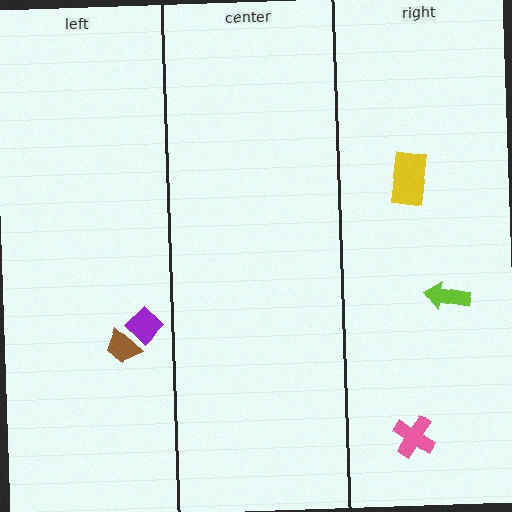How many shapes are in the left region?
2.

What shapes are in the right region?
The lime arrow, the pink cross, the yellow rectangle.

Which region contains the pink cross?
The right region.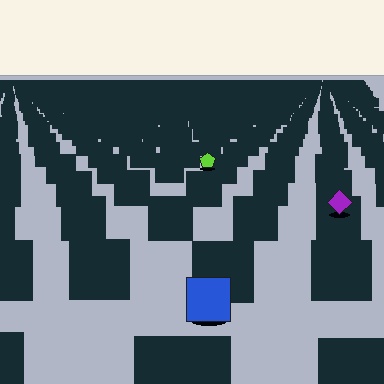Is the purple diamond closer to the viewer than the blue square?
No. The blue square is closer — you can tell from the texture gradient: the ground texture is coarser near it.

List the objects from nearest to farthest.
From nearest to farthest: the blue square, the purple diamond, the lime pentagon.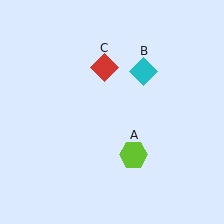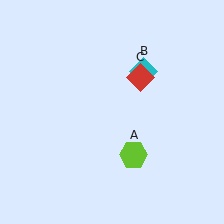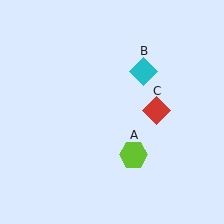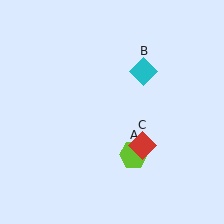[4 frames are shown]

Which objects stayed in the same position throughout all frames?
Lime hexagon (object A) and cyan diamond (object B) remained stationary.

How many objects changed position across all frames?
1 object changed position: red diamond (object C).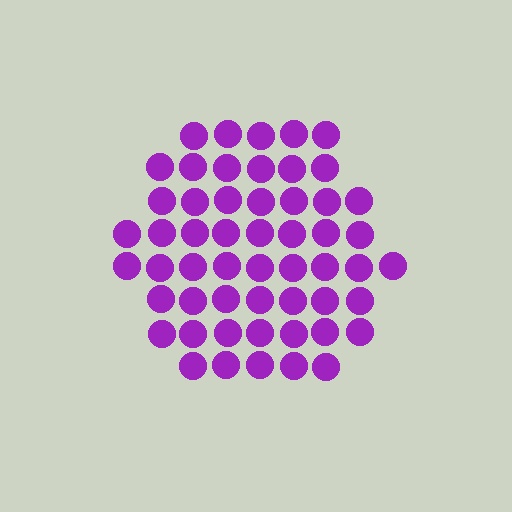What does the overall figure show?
The overall figure shows a hexagon.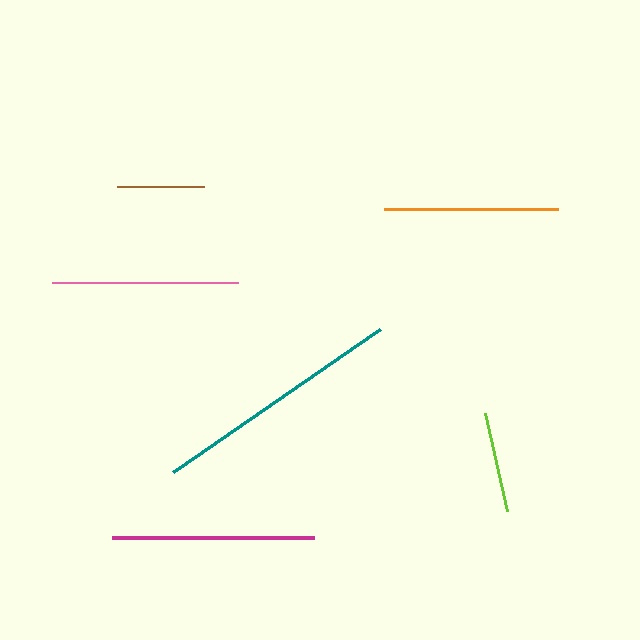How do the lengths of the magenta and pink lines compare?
The magenta and pink lines are approximately the same length.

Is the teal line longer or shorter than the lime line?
The teal line is longer than the lime line.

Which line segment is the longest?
The teal line is the longest at approximately 251 pixels.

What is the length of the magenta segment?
The magenta segment is approximately 203 pixels long.